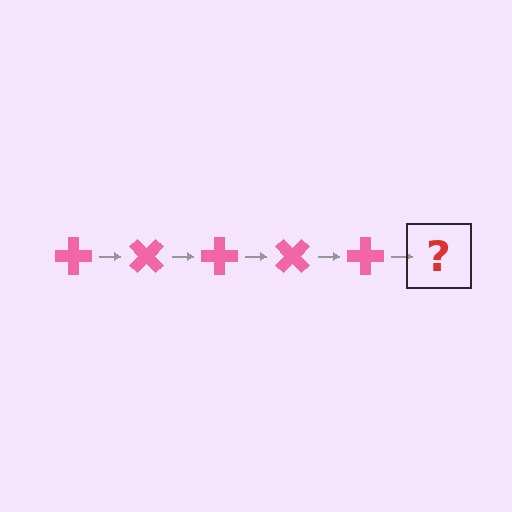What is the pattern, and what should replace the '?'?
The pattern is that the cross rotates 45 degrees each step. The '?' should be a pink cross rotated 225 degrees.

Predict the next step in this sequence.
The next step is a pink cross rotated 225 degrees.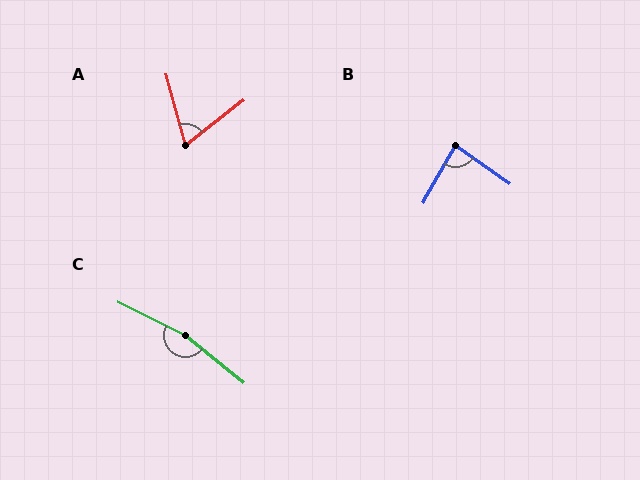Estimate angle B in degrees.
Approximately 85 degrees.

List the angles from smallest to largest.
A (67°), B (85°), C (167°).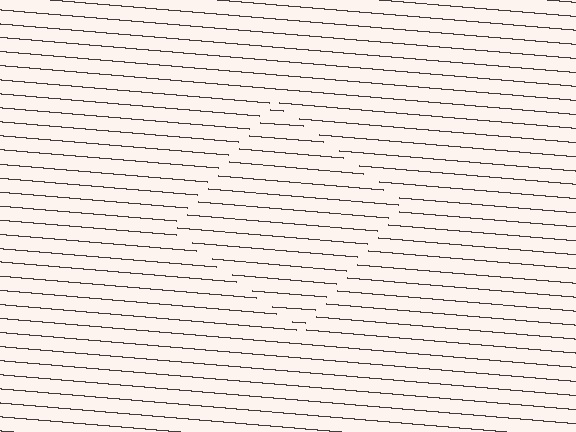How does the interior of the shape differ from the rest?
The interior of the shape contains the same grating, shifted by half a period — the contour is defined by the phase discontinuity where line-ends from the inner and outer gratings abut.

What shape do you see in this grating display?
An illusory square. The interior of the shape contains the same grating, shifted by half a period — the contour is defined by the phase discontinuity where line-ends from the inner and outer gratings abut.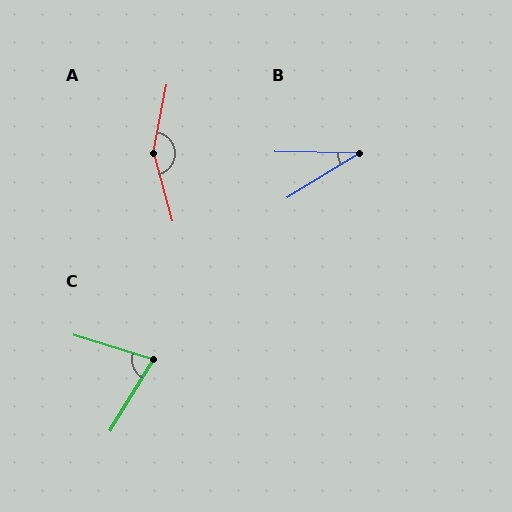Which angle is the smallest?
B, at approximately 33 degrees.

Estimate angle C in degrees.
Approximately 76 degrees.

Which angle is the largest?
A, at approximately 154 degrees.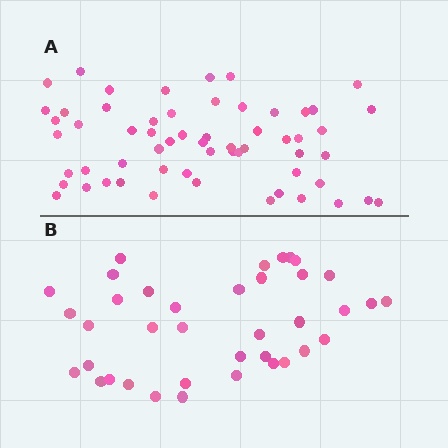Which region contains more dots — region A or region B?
Region A (the top region) has more dots.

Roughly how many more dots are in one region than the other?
Region A has approximately 20 more dots than region B.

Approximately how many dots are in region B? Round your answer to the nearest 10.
About 40 dots. (The exact count is 38, which rounds to 40.)